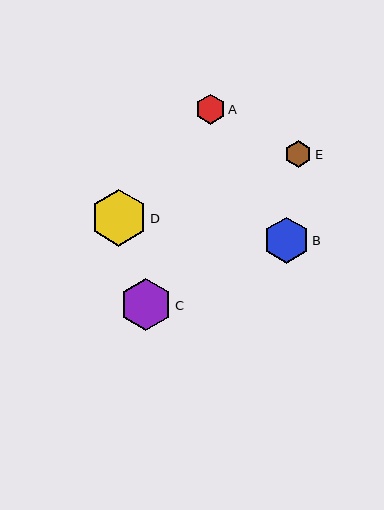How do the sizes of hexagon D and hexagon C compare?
Hexagon D and hexagon C are approximately the same size.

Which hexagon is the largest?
Hexagon D is the largest with a size of approximately 57 pixels.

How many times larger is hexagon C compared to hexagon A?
Hexagon C is approximately 1.7 times the size of hexagon A.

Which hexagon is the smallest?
Hexagon E is the smallest with a size of approximately 27 pixels.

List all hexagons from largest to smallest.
From largest to smallest: D, C, B, A, E.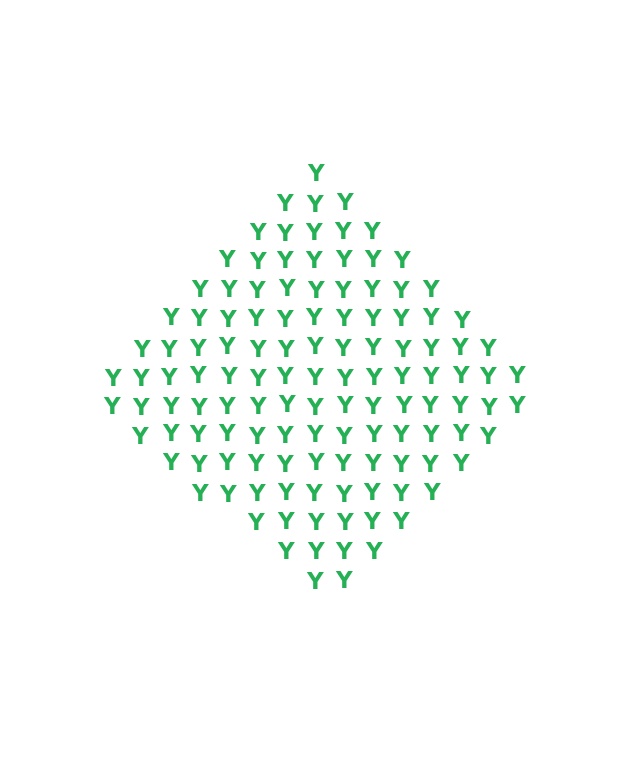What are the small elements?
The small elements are letter Y's.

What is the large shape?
The large shape is a diamond.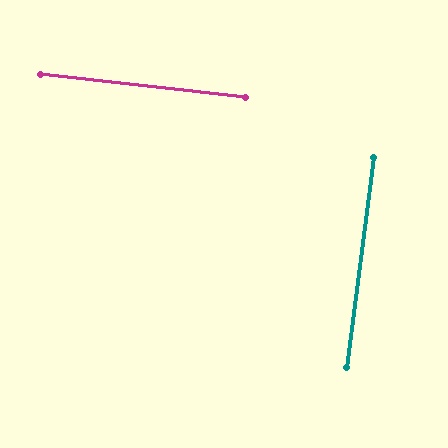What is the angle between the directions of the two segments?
Approximately 89 degrees.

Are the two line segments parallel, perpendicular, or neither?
Perpendicular — they meet at approximately 89°.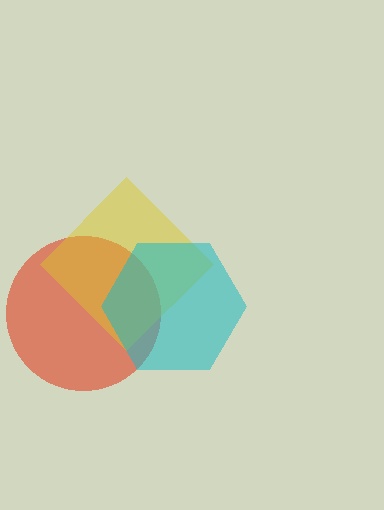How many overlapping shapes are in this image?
There are 3 overlapping shapes in the image.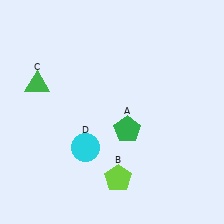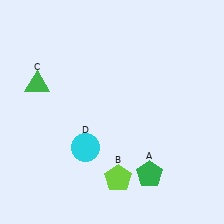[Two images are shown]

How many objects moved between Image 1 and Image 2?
1 object moved between the two images.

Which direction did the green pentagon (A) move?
The green pentagon (A) moved down.